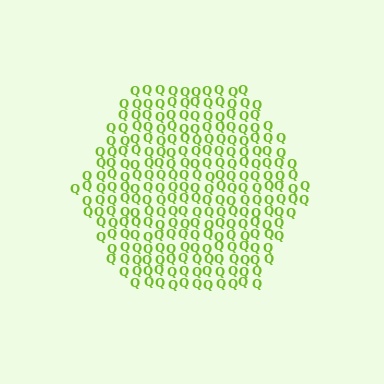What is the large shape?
The large shape is a hexagon.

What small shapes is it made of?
It is made of small letter Q's.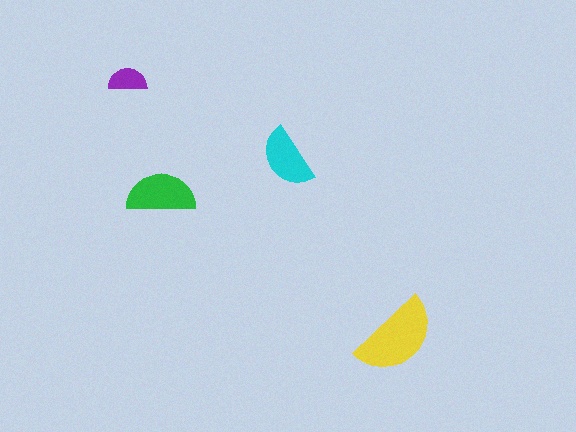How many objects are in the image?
There are 4 objects in the image.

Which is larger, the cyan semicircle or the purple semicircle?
The cyan one.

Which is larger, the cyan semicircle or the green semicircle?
The green one.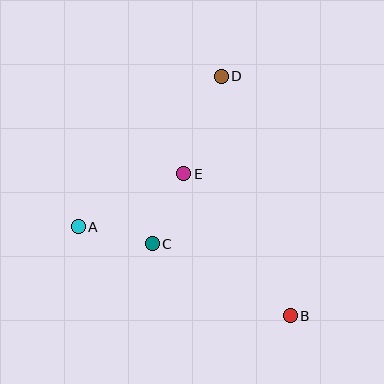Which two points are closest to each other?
Points A and C are closest to each other.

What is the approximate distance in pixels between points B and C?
The distance between B and C is approximately 156 pixels.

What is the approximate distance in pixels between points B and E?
The distance between B and E is approximately 177 pixels.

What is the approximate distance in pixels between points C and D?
The distance between C and D is approximately 181 pixels.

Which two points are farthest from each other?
Points B and D are farthest from each other.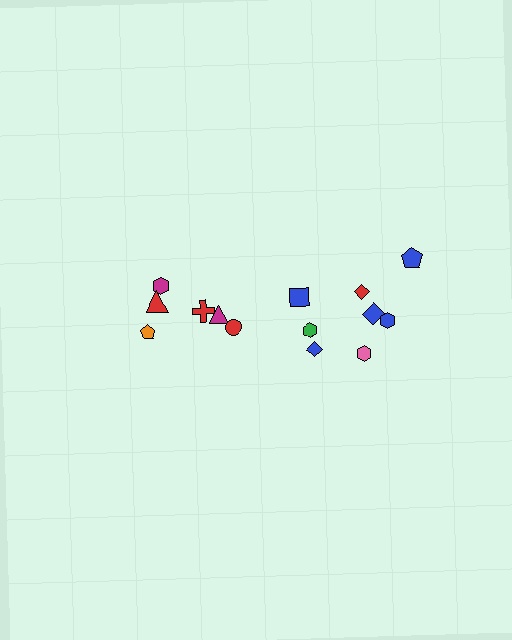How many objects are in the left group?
There are 6 objects.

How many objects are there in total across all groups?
There are 14 objects.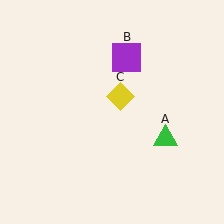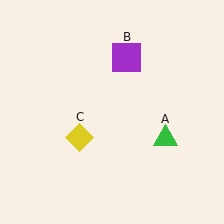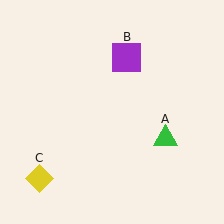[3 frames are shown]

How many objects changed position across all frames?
1 object changed position: yellow diamond (object C).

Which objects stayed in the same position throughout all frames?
Green triangle (object A) and purple square (object B) remained stationary.